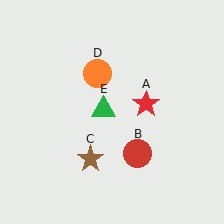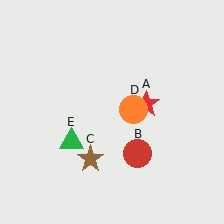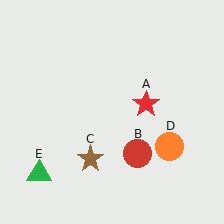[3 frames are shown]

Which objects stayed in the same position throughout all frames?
Red star (object A) and red circle (object B) and brown star (object C) remained stationary.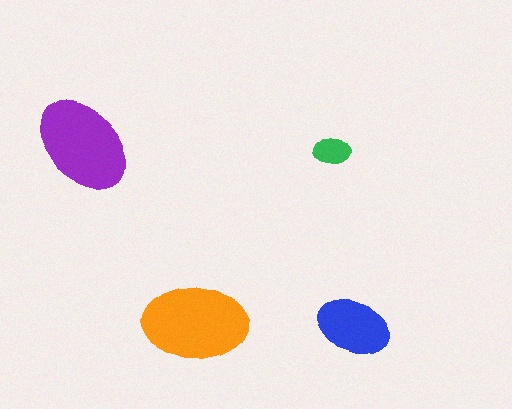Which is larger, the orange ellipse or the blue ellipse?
The orange one.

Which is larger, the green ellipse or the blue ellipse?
The blue one.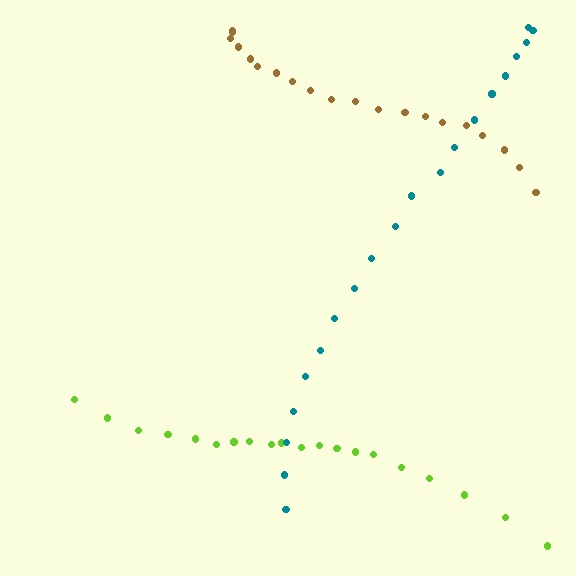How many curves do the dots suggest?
There are 3 distinct paths.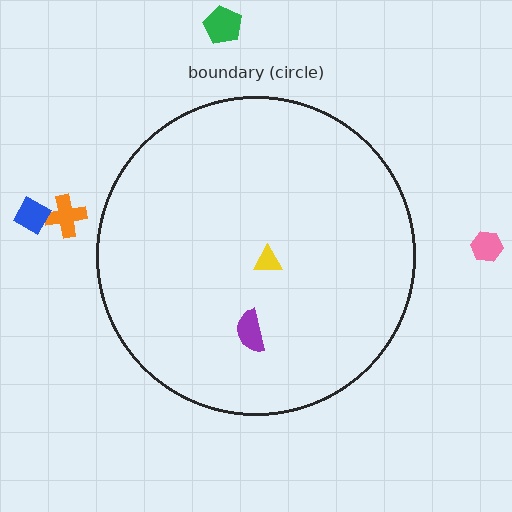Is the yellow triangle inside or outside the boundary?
Inside.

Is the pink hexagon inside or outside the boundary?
Outside.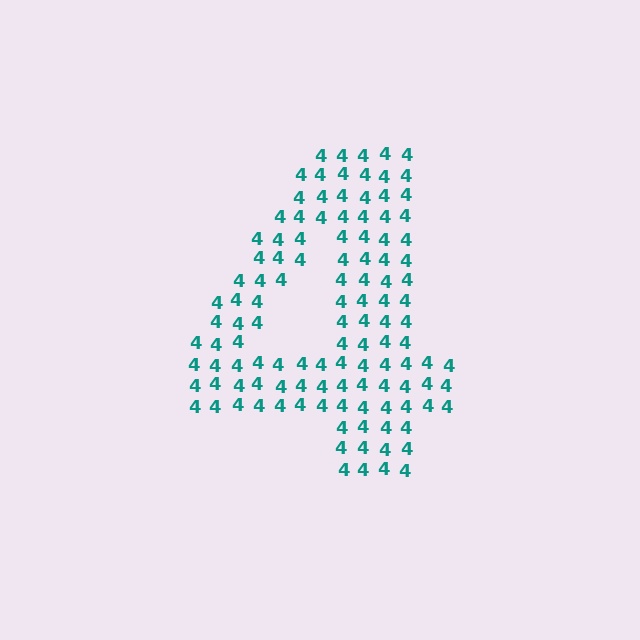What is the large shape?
The large shape is the digit 4.